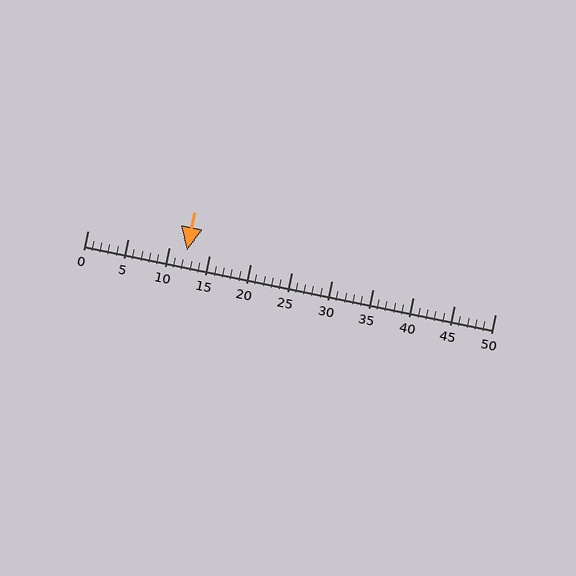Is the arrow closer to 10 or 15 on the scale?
The arrow is closer to 10.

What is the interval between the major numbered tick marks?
The major tick marks are spaced 5 units apart.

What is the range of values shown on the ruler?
The ruler shows values from 0 to 50.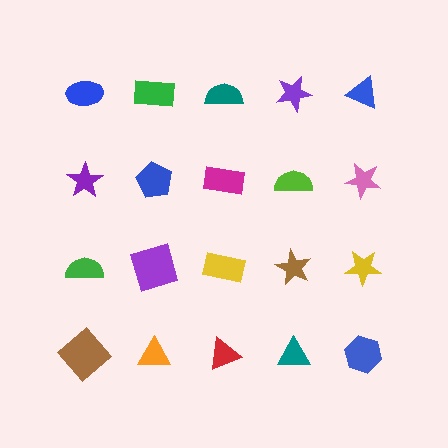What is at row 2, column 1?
A purple star.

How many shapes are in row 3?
5 shapes.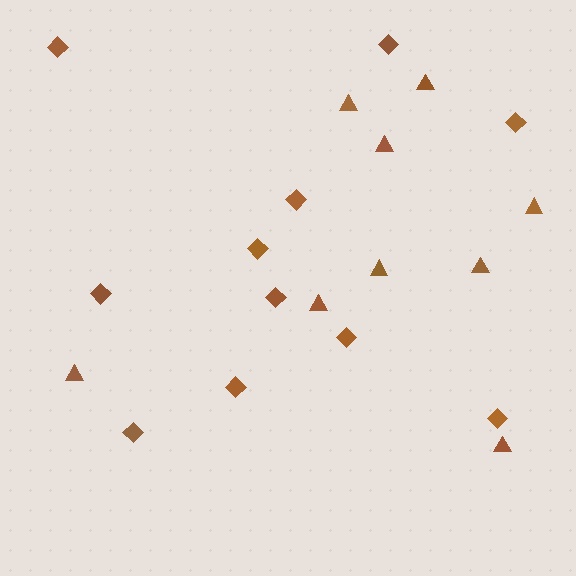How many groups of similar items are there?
There are 2 groups: one group of triangles (9) and one group of diamonds (11).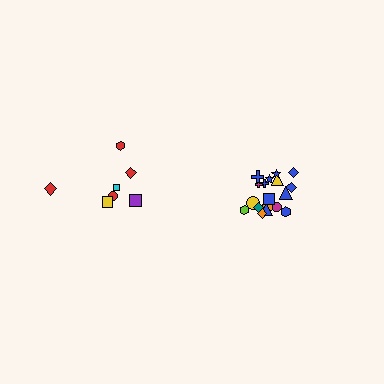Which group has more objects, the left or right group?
The right group.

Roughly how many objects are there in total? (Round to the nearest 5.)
Roughly 25 objects in total.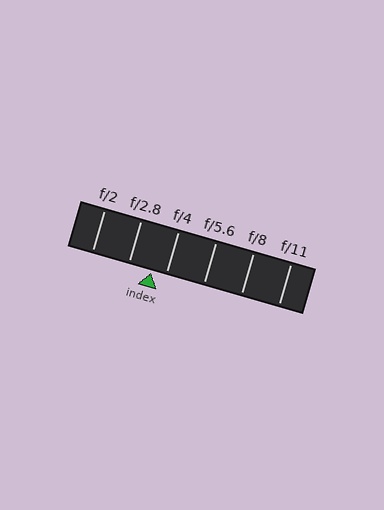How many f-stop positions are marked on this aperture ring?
There are 6 f-stop positions marked.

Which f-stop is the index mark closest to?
The index mark is closest to f/4.